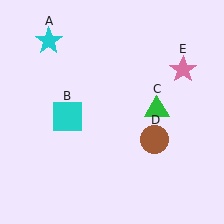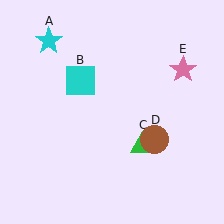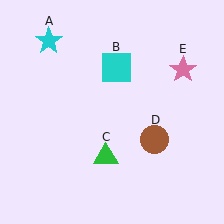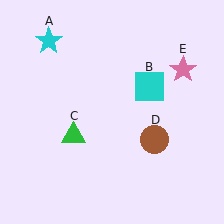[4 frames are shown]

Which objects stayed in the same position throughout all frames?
Cyan star (object A) and brown circle (object D) and pink star (object E) remained stationary.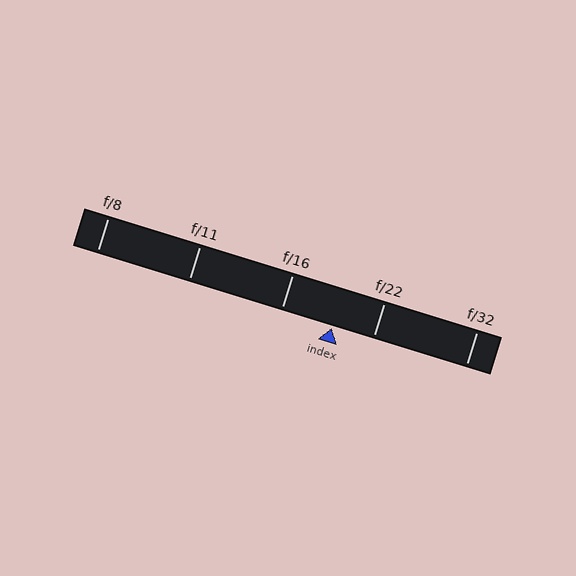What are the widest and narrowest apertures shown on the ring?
The widest aperture shown is f/8 and the narrowest is f/32.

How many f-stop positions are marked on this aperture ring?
There are 5 f-stop positions marked.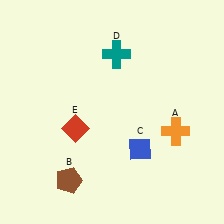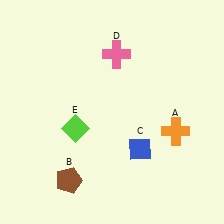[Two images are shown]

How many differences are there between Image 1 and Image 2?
There are 2 differences between the two images.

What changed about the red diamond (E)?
In Image 1, E is red. In Image 2, it changed to lime.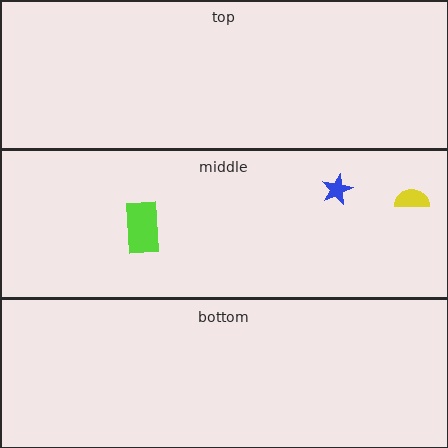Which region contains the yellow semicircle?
The middle region.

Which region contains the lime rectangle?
The middle region.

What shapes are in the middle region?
The blue star, the yellow semicircle, the lime rectangle.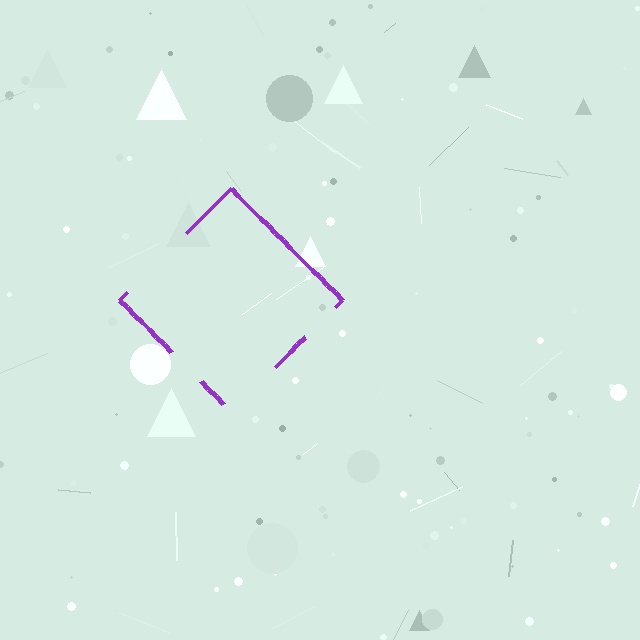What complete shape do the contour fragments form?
The contour fragments form a diamond.